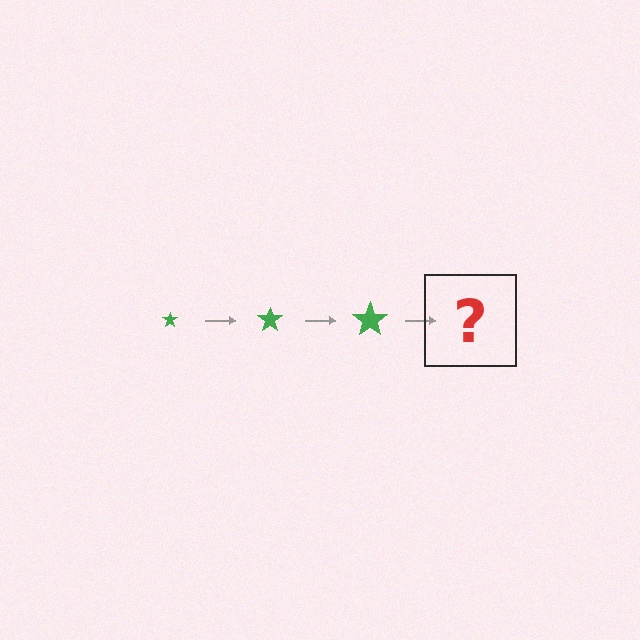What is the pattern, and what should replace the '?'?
The pattern is that the star gets progressively larger each step. The '?' should be a green star, larger than the previous one.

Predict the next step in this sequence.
The next step is a green star, larger than the previous one.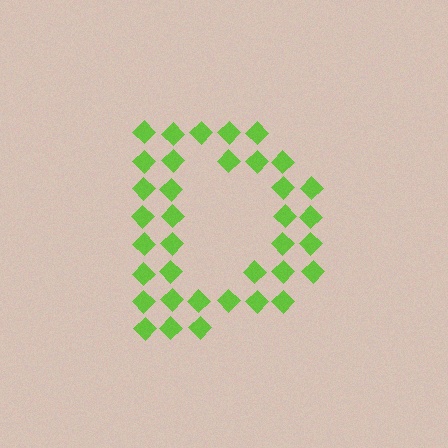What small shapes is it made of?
It is made of small diamonds.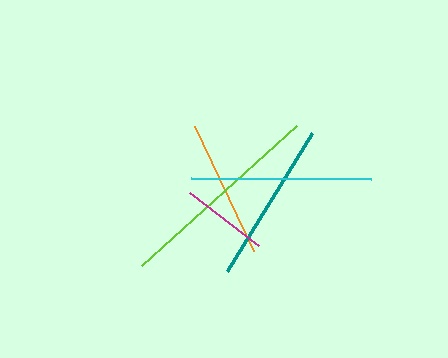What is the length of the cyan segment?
The cyan segment is approximately 180 pixels long.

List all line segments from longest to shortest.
From longest to shortest: lime, cyan, teal, orange, magenta.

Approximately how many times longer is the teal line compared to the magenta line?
The teal line is approximately 1.9 times the length of the magenta line.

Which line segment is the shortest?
The magenta line is the shortest at approximately 87 pixels.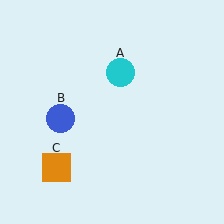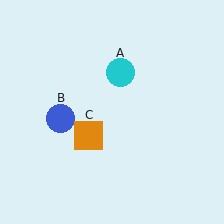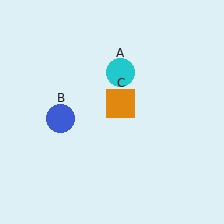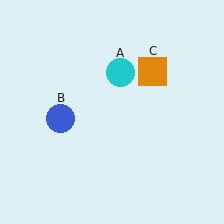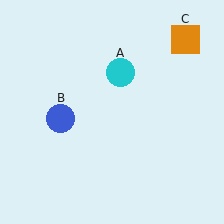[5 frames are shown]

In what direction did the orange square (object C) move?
The orange square (object C) moved up and to the right.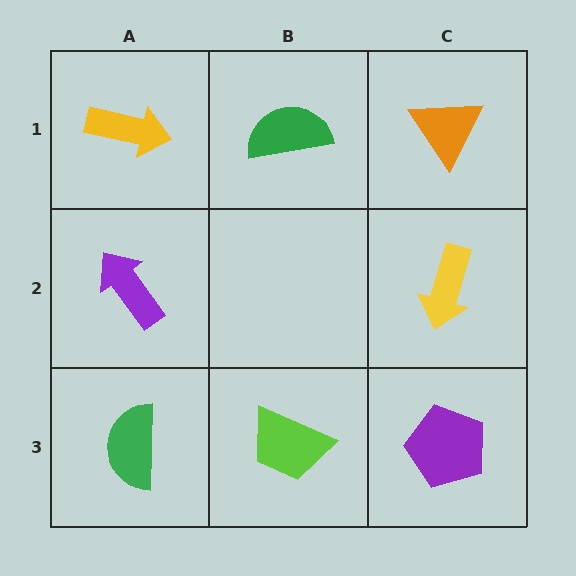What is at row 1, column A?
A yellow arrow.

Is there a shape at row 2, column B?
No, that cell is empty.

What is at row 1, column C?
An orange triangle.